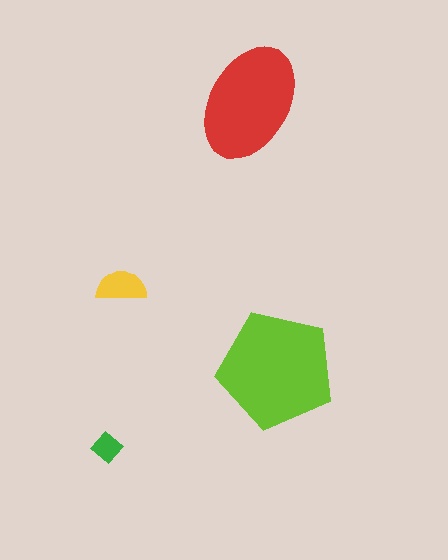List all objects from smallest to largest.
The green diamond, the yellow semicircle, the red ellipse, the lime pentagon.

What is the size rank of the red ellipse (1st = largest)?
2nd.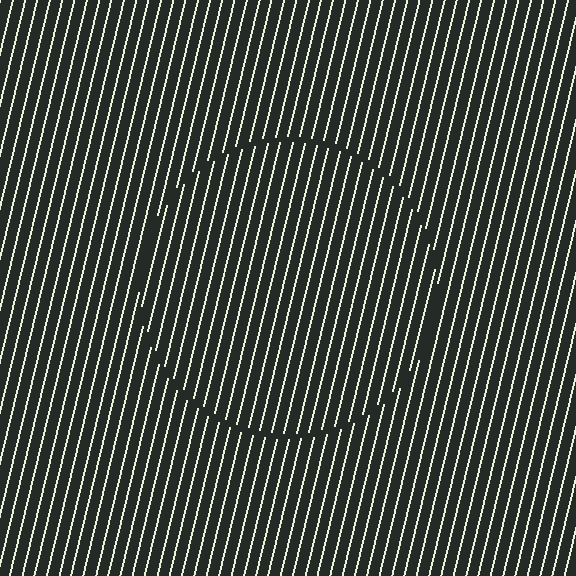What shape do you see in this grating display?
An illusory circle. The interior of the shape contains the same grating, shifted by half a period — the contour is defined by the phase discontinuity where line-ends from the inner and outer gratings abut.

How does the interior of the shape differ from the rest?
The interior of the shape contains the same grating, shifted by half a period — the contour is defined by the phase discontinuity where line-ends from the inner and outer gratings abut.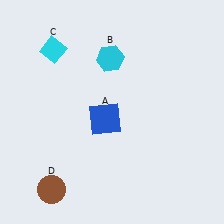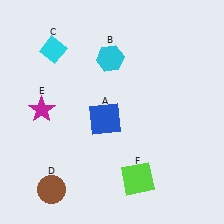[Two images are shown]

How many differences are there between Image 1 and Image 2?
There are 2 differences between the two images.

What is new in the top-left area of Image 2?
A magenta star (E) was added in the top-left area of Image 2.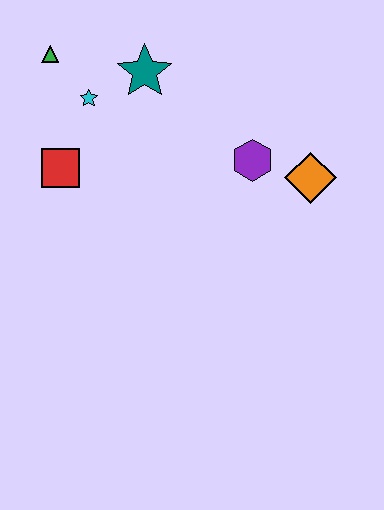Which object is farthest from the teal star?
The orange diamond is farthest from the teal star.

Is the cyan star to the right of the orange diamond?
No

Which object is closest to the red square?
The cyan star is closest to the red square.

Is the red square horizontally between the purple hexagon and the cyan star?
No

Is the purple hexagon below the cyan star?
Yes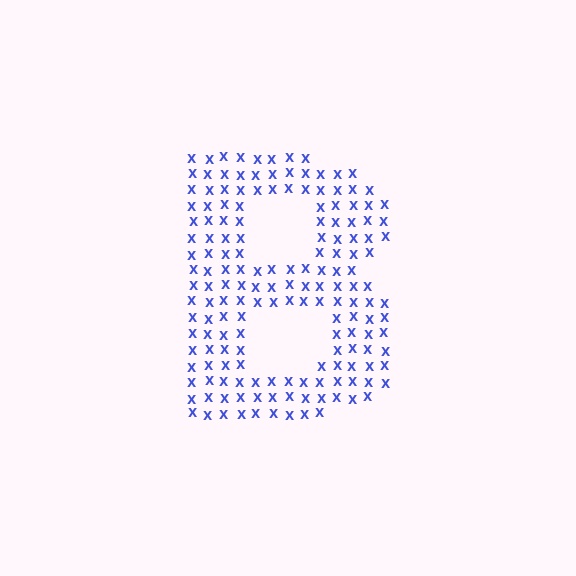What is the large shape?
The large shape is the letter B.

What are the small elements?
The small elements are letter X's.